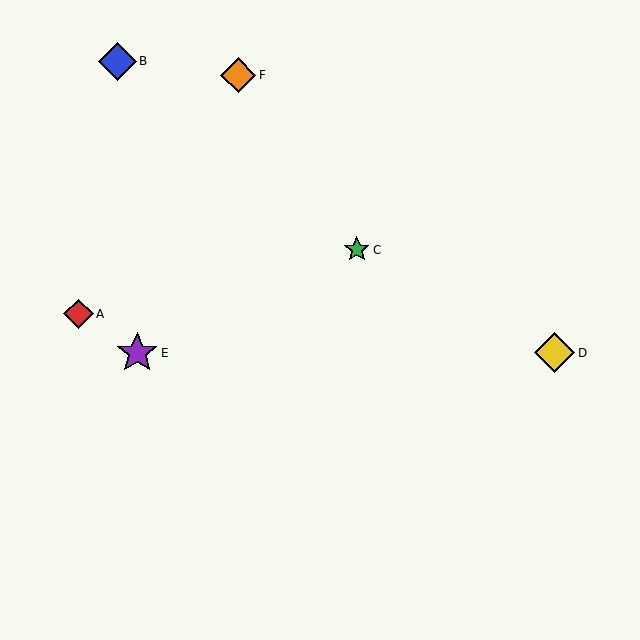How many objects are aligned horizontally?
2 objects (D, E) are aligned horizontally.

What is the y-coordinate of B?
Object B is at y≈61.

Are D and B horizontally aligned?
No, D is at y≈353 and B is at y≈61.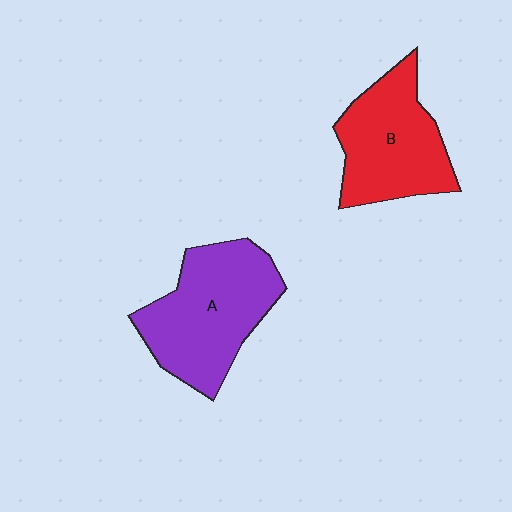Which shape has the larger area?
Shape A (purple).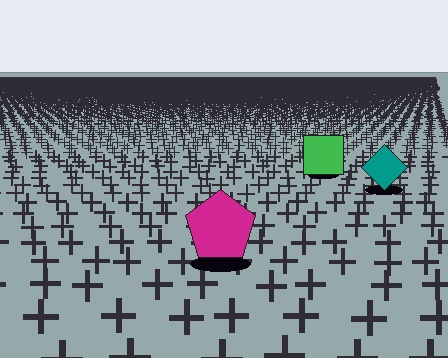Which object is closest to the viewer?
The magenta pentagon is closest. The texture marks near it are larger and more spread out.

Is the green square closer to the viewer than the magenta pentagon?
No. The magenta pentagon is closer — you can tell from the texture gradient: the ground texture is coarser near it.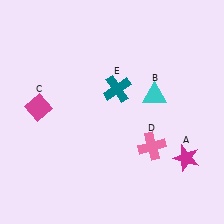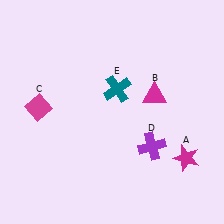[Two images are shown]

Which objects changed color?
B changed from cyan to magenta. D changed from pink to purple.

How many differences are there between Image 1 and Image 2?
There are 2 differences between the two images.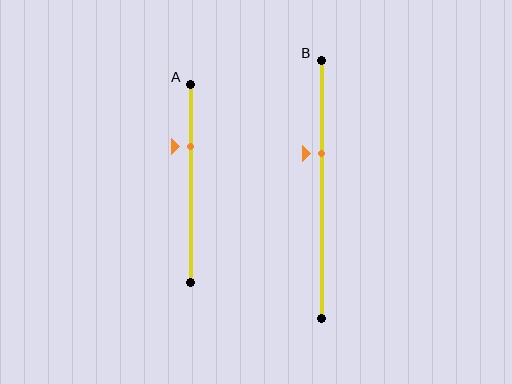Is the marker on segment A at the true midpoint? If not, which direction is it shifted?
No, the marker on segment A is shifted upward by about 19% of the segment length.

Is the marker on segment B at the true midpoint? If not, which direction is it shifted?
No, the marker on segment B is shifted upward by about 14% of the segment length.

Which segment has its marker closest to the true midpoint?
Segment B has its marker closest to the true midpoint.